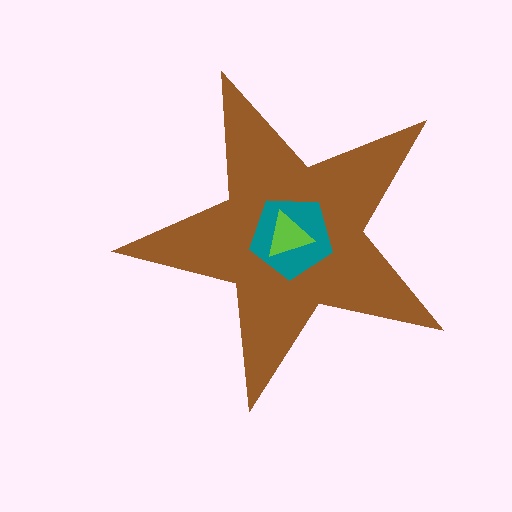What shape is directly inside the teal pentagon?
The lime triangle.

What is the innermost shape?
The lime triangle.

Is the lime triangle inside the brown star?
Yes.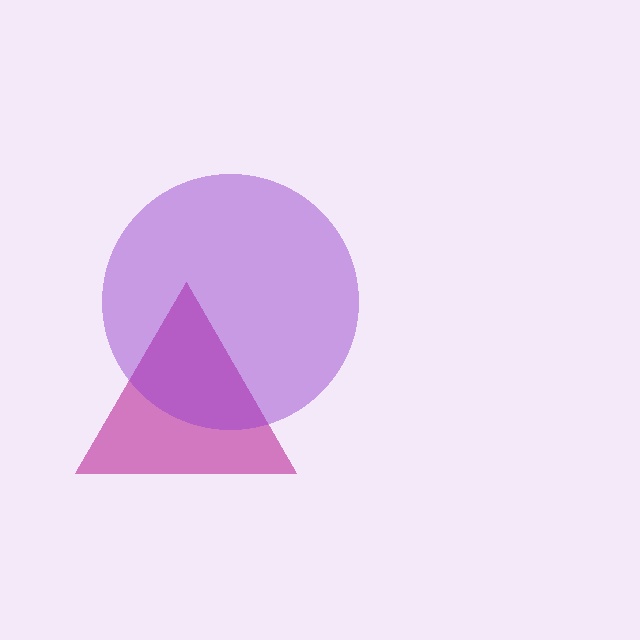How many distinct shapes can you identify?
There are 2 distinct shapes: a magenta triangle, a purple circle.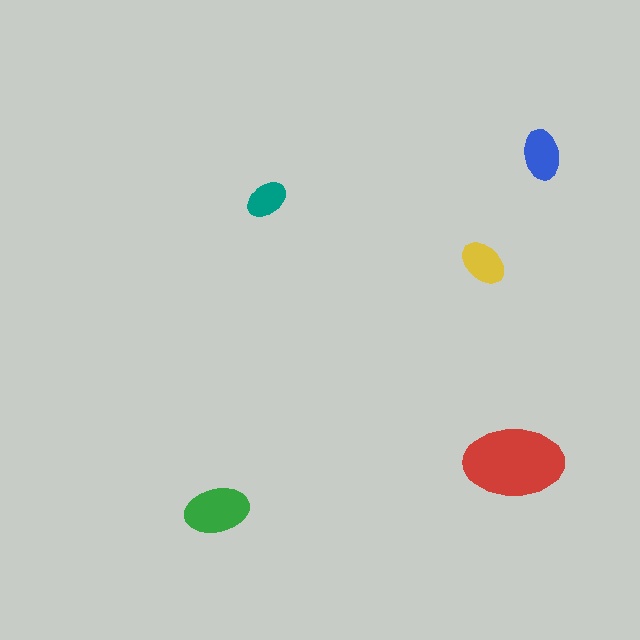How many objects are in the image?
There are 5 objects in the image.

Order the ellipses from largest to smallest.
the red one, the green one, the blue one, the yellow one, the teal one.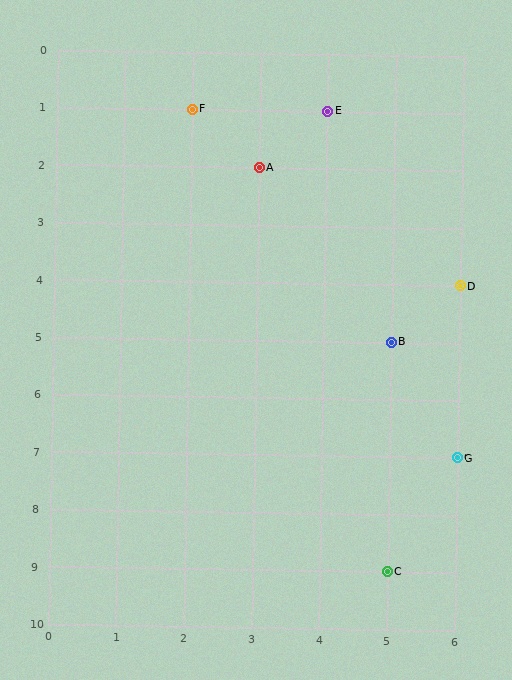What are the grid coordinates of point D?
Point D is at grid coordinates (6, 4).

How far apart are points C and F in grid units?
Points C and F are 3 columns and 8 rows apart (about 8.5 grid units diagonally).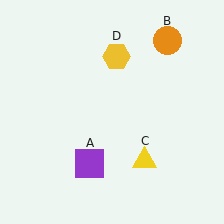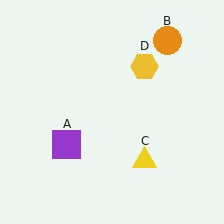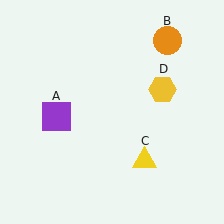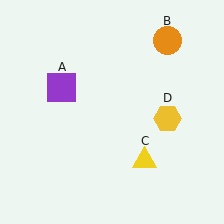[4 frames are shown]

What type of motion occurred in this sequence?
The purple square (object A), yellow hexagon (object D) rotated clockwise around the center of the scene.